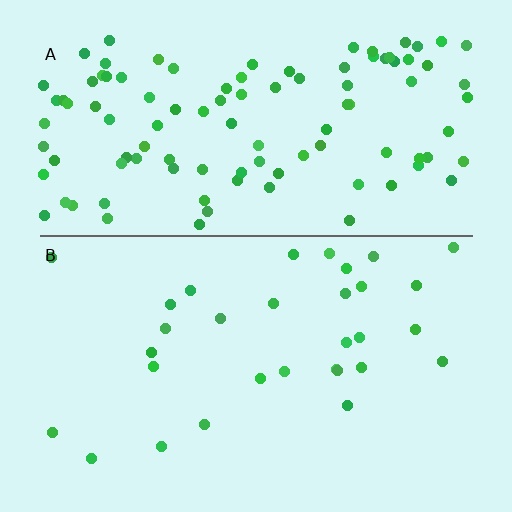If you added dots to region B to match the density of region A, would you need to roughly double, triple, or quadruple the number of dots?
Approximately triple.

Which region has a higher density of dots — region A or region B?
A (the top).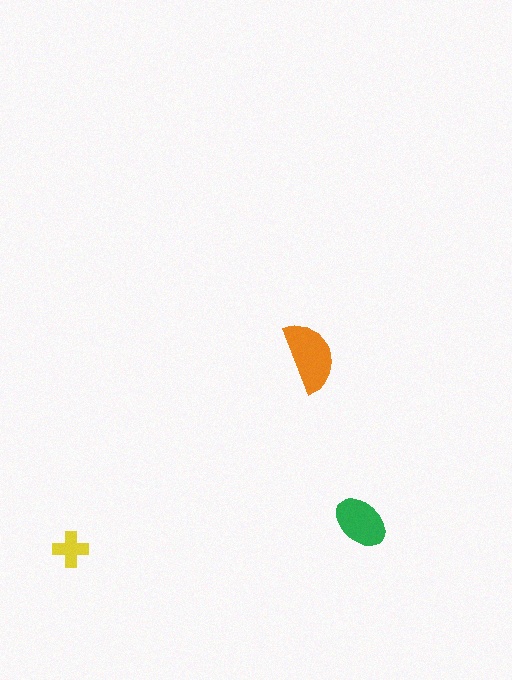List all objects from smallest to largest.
The yellow cross, the green ellipse, the orange semicircle.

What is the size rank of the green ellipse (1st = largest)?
2nd.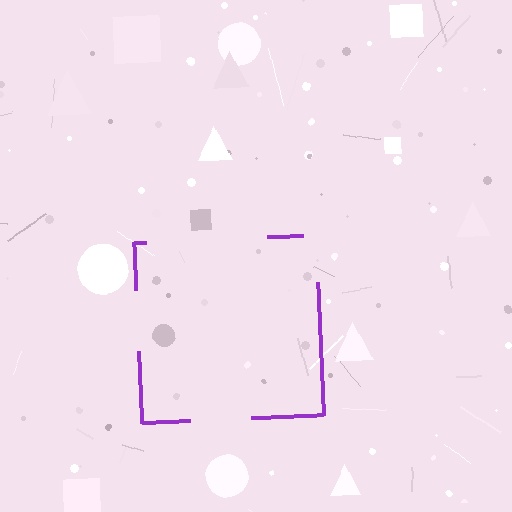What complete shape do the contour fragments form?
The contour fragments form a square.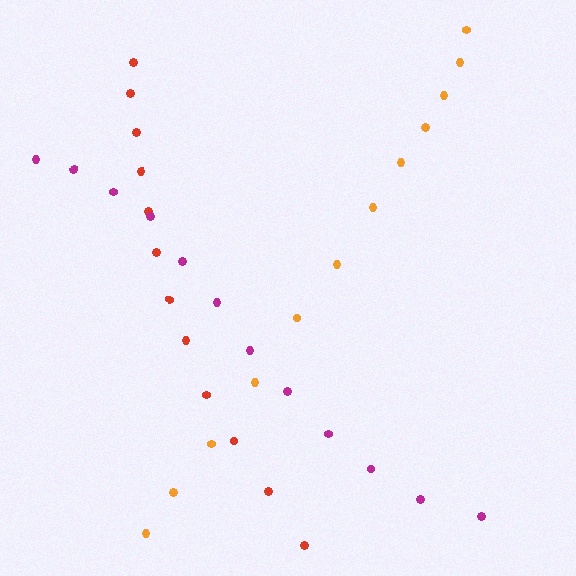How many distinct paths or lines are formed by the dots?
There are 3 distinct paths.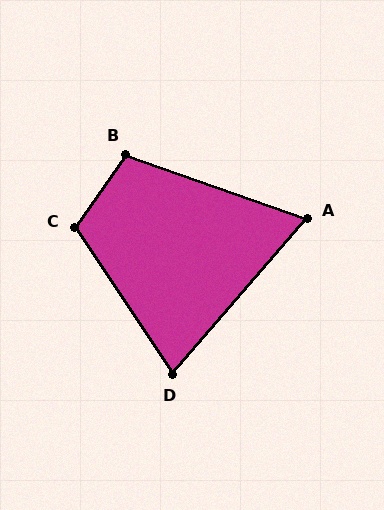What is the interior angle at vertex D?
Approximately 74 degrees (acute).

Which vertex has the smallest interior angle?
A, at approximately 69 degrees.